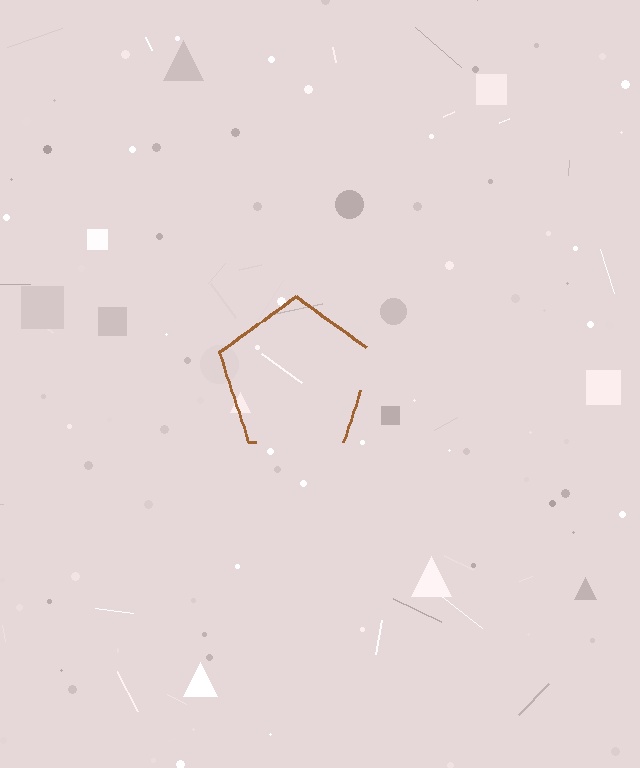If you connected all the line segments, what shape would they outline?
They would outline a pentagon.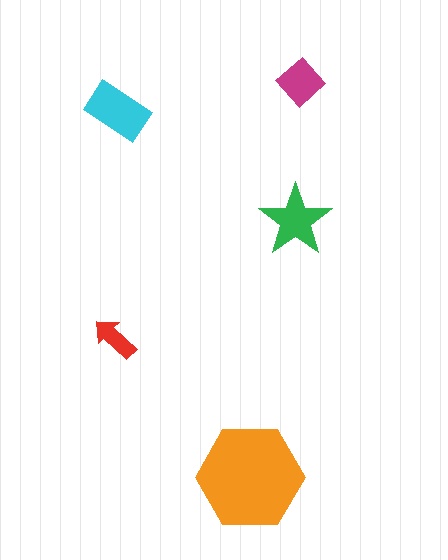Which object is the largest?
The orange hexagon.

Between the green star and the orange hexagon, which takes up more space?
The orange hexagon.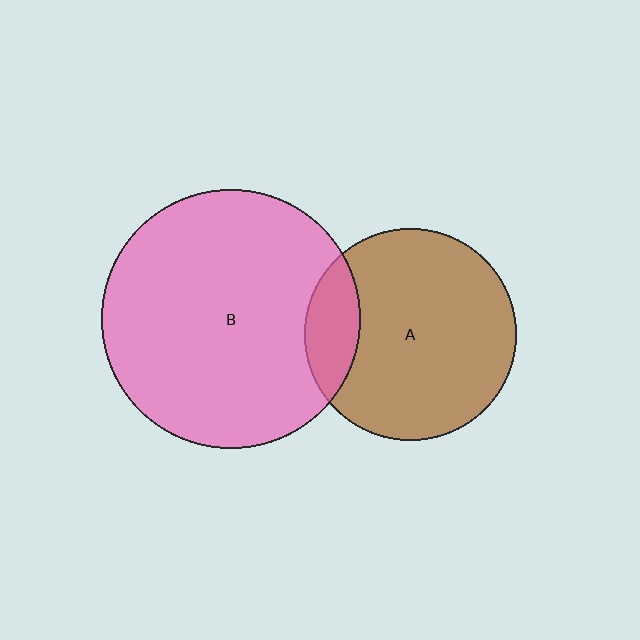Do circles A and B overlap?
Yes.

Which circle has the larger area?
Circle B (pink).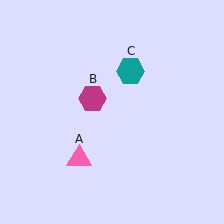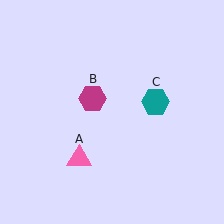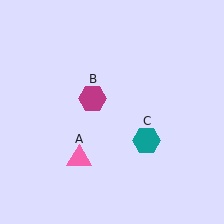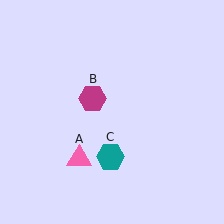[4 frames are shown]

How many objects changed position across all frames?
1 object changed position: teal hexagon (object C).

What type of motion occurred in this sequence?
The teal hexagon (object C) rotated clockwise around the center of the scene.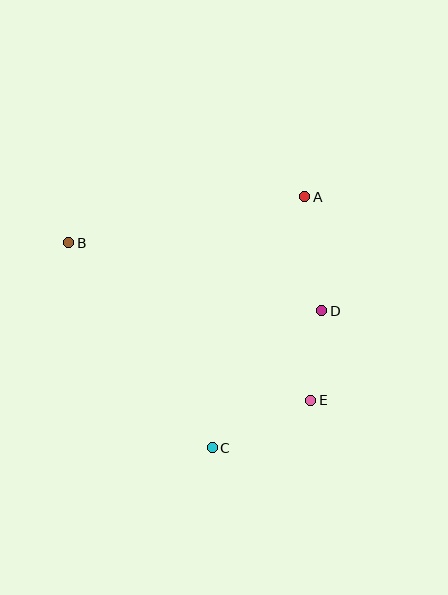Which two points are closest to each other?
Points D and E are closest to each other.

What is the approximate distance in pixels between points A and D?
The distance between A and D is approximately 115 pixels.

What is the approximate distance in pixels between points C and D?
The distance between C and D is approximately 176 pixels.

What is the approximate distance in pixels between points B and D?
The distance between B and D is approximately 262 pixels.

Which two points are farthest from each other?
Points B and E are farthest from each other.